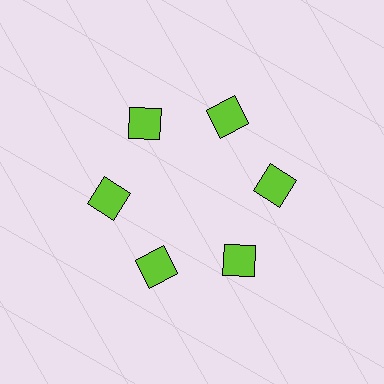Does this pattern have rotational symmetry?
Yes, this pattern has 6-fold rotational symmetry. It looks the same after rotating 60 degrees around the center.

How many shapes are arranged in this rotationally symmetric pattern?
There are 6 shapes, arranged in 6 groups of 1.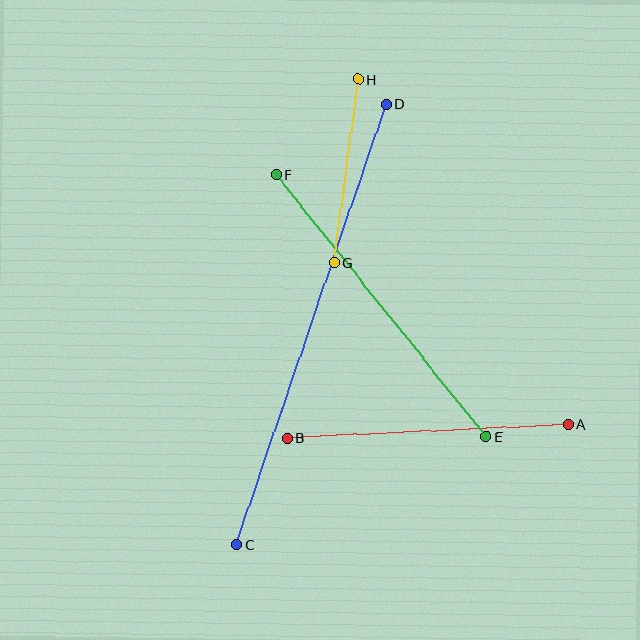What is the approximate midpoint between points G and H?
The midpoint is at approximately (346, 171) pixels.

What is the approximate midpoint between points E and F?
The midpoint is at approximately (381, 306) pixels.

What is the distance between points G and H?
The distance is approximately 185 pixels.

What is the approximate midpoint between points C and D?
The midpoint is at approximately (311, 324) pixels.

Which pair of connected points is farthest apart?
Points C and D are farthest apart.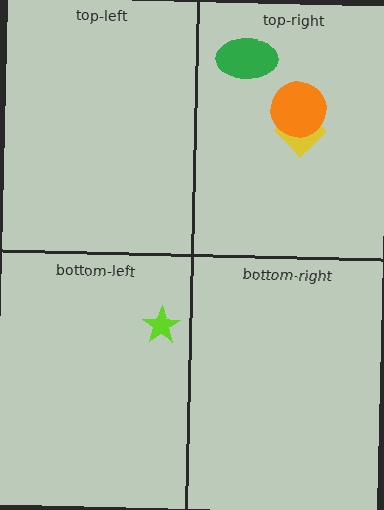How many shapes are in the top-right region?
3.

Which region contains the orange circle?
The top-right region.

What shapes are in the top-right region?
The yellow diamond, the green ellipse, the orange circle.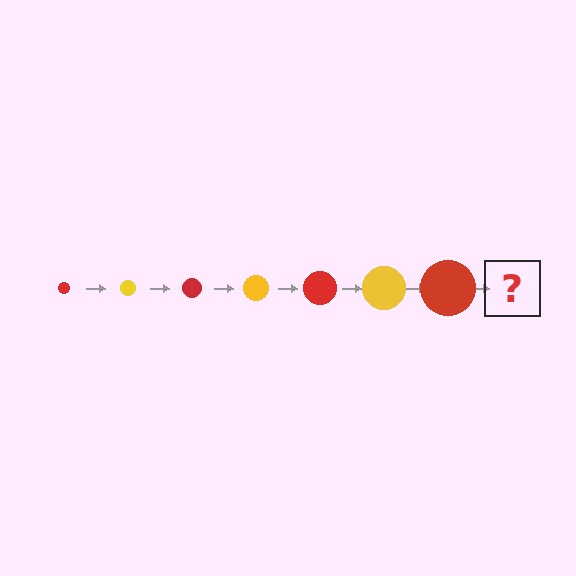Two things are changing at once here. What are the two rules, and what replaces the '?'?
The two rules are that the circle grows larger each step and the color cycles through red and yellow. The '?' should be a yellow circle, larger than the previous one.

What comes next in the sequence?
The next element should be a yellow circle, larger than the previous one.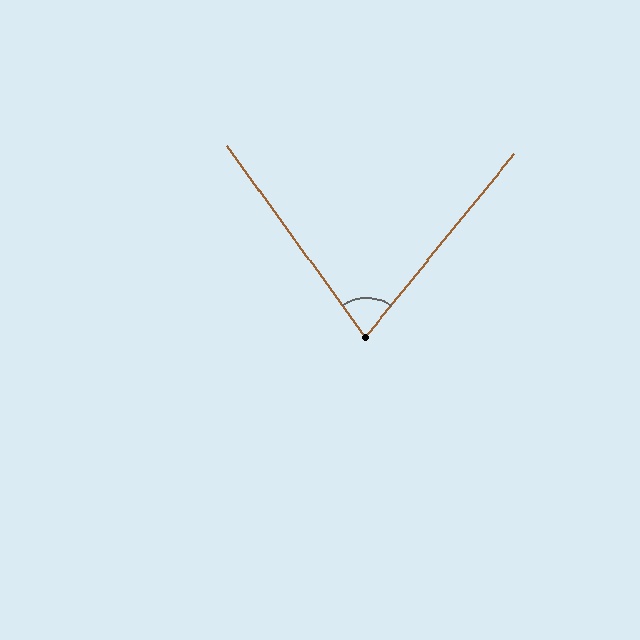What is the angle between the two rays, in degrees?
Approximately 75 degrees.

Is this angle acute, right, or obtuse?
It is acute.